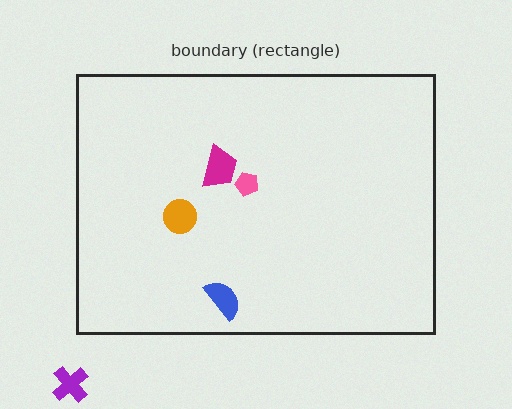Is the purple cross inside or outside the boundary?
Outside.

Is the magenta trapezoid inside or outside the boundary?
Inside.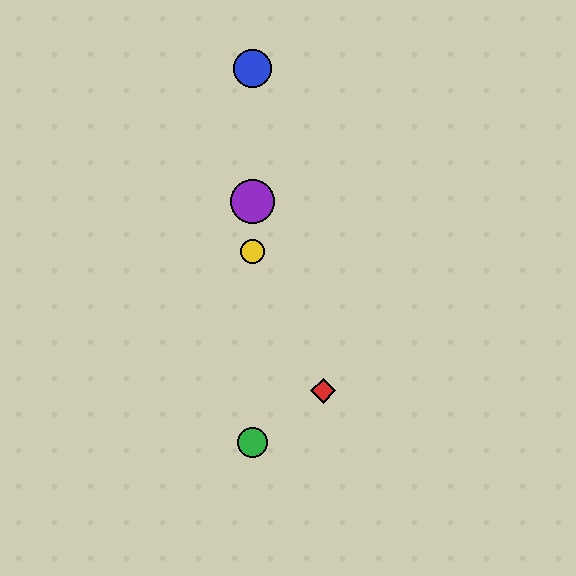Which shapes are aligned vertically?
The blue circle, the green circle, the yellow circle, the purple circle are aligned vertically.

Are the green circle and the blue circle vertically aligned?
Yes, both are at x≈252.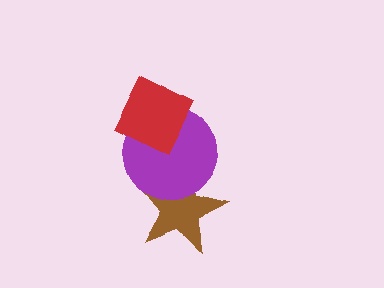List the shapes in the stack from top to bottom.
From top to bottom: the red diamond, the purple circle, the brown star.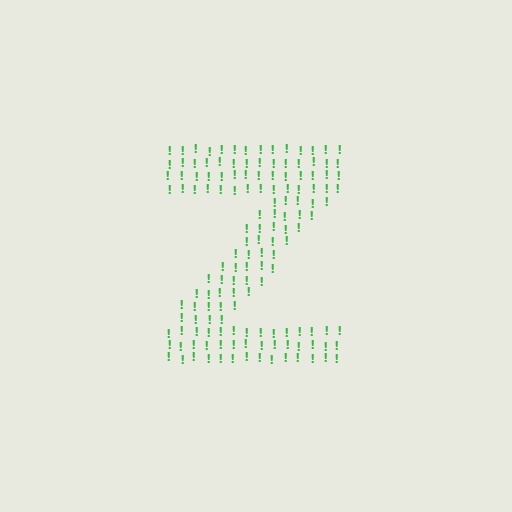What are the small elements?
The small elements are exclamation marks.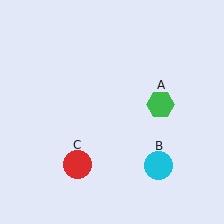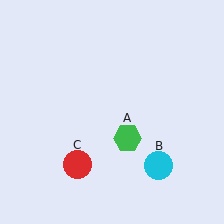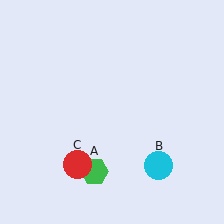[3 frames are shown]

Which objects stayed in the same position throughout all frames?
Cyan circle (object B) and red circle (object C) remained stationary.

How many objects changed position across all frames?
1 object changed position: green hexagon (object A).